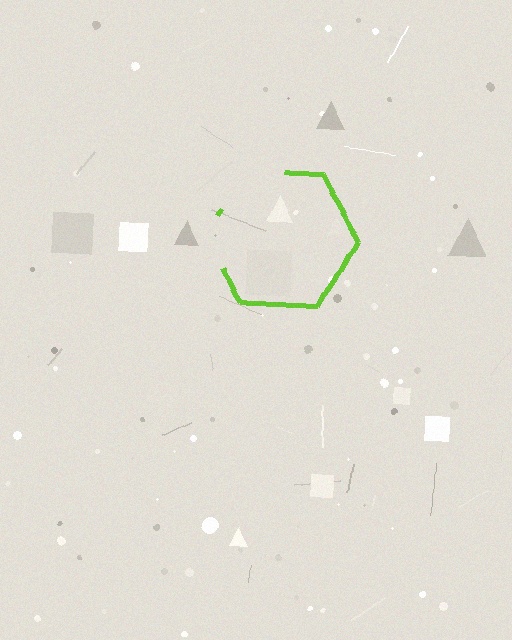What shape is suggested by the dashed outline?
The dashed outline suggests a hexagon.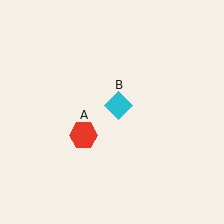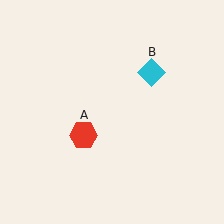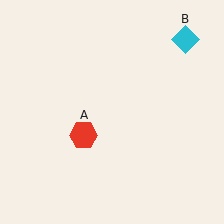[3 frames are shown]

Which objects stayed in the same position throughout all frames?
Red hexagon (object A) remained stationary.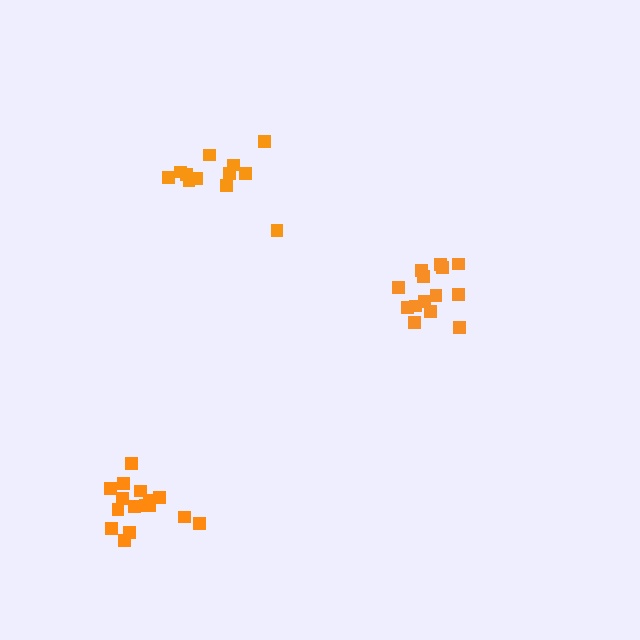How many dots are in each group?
Group 1: 14 dots, Group 2: 12 dots, Group 3: 16 dots (42 total).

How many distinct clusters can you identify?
There are 3 distinct clusters.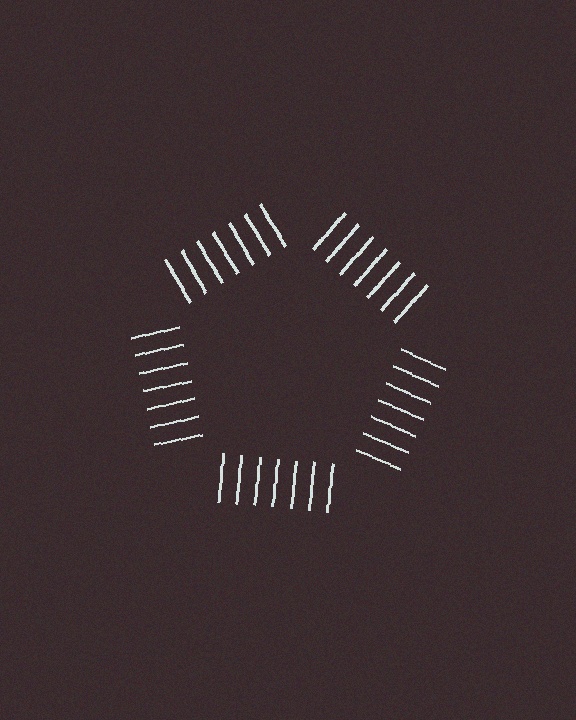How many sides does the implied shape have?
5 sides — the line-ends trace a pentagon.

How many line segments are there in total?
35 — 7 along each of the 5 edges.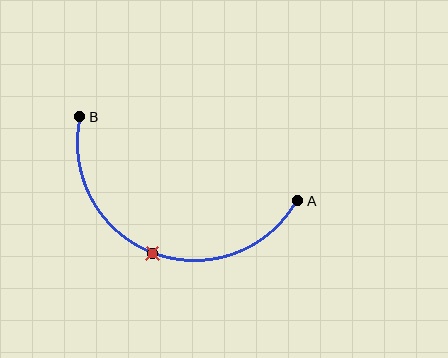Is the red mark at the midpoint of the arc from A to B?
Yes. The red mark lies on the arc at equal arc-length from both A and B — it is the arc midpoint.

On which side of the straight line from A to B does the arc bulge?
The arc bulges below the straight line connecting A and B.